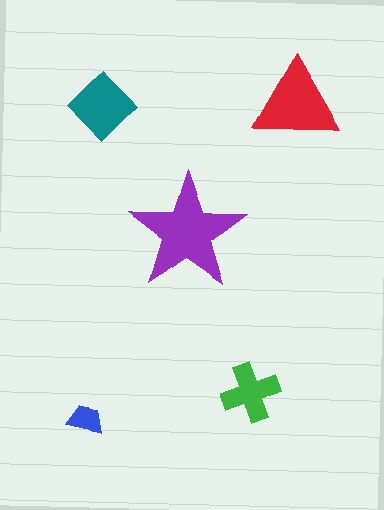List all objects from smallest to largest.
The blue trapezoid, the green cross, the teal diamond, the red triangle, the purple star.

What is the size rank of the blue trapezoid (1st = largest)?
5th.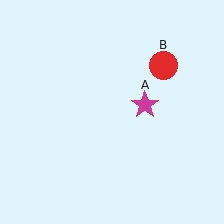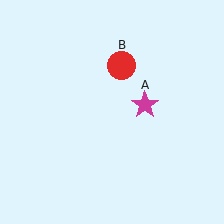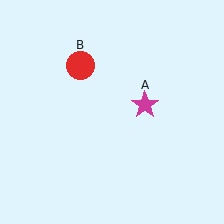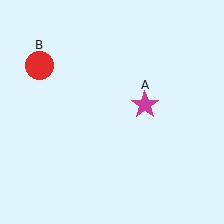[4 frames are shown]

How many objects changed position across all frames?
1 object changed position: red circle (object B).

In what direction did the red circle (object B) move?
The red circle (object B) moved left.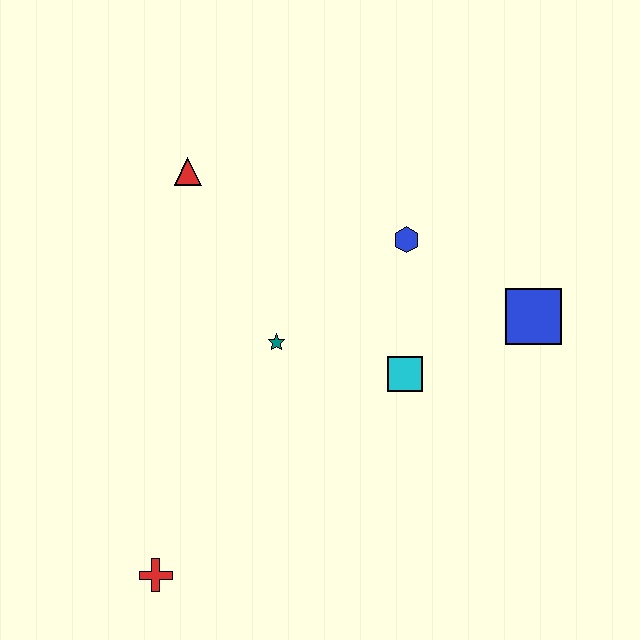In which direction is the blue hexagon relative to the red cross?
The blue hexagon is above the red cross.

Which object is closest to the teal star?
The cyan square is closest to the teal star.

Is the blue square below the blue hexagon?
Yes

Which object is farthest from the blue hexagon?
The red cross is farthest from the blue hexagon.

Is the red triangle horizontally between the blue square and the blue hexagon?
No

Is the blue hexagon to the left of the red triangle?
No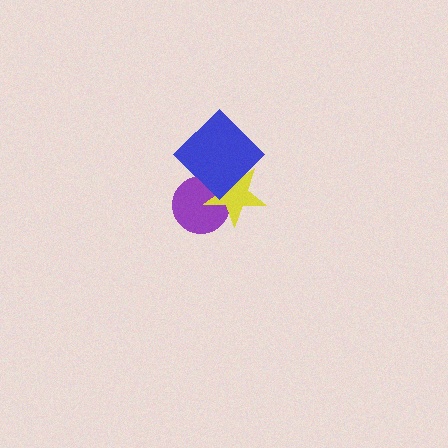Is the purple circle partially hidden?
Yes, it is partially covered by another shape.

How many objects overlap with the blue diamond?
2 objects overlap with the blue diamond.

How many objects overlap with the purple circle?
2 objects overlap with the purple circle.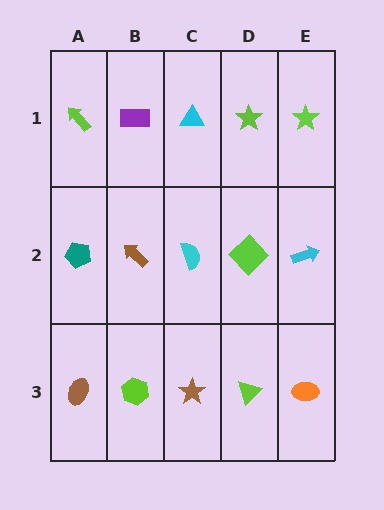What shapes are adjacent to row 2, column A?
A lime arrow (row 1, column A), a brown ellipse (row 3, column A), a brown arrow (row 2, column B).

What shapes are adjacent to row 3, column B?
A brown arrow (row 2, column B), a brown ellipse (row 3, column A), a brown star (row 3, column C).